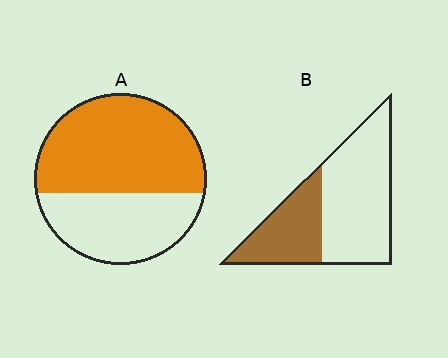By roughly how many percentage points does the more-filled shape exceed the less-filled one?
By roughly 25 percentage points (A over B).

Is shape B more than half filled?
No.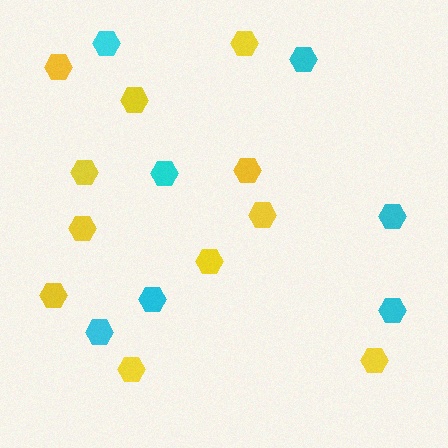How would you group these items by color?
There are 2 groups: one group of yellow hexagons (11) and one group of cyan hexagons (7).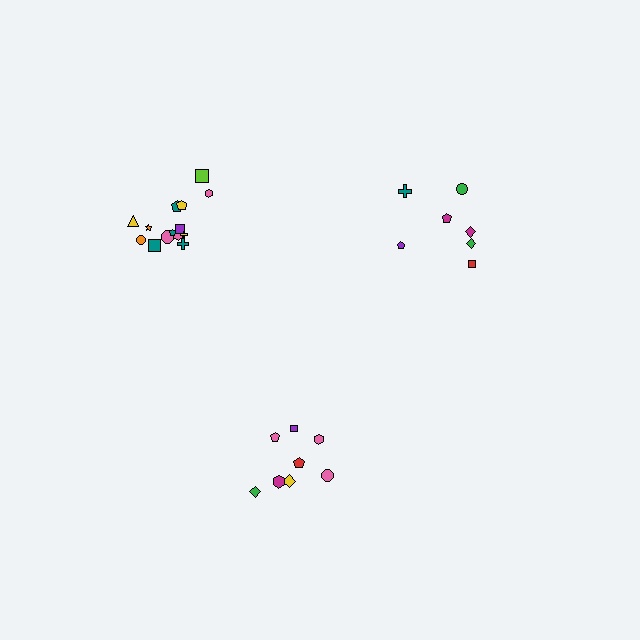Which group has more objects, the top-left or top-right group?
The top-left group.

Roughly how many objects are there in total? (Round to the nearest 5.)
Roughly 30 objects in total.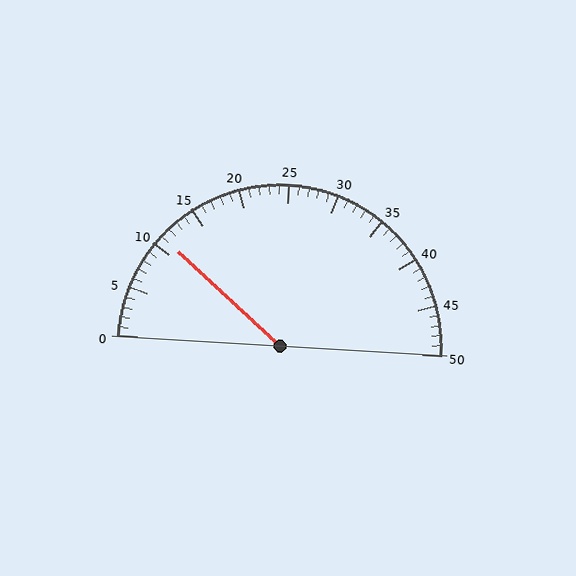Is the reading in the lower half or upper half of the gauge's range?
The reading is in the lower half of the range (0 to 50).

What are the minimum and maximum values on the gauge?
The gauge ranges from 0 to 50.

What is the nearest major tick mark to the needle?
The nearest major tick mark is 10.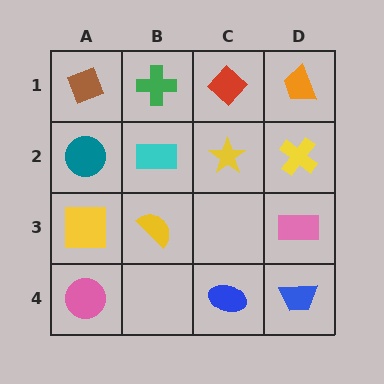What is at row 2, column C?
A yellow star.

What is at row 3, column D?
A pink rectangle.